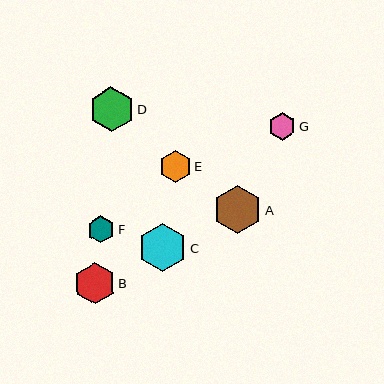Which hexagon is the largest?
Hexagon C is the largest with a size of approximately 49 pixels.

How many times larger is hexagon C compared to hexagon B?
Hexagon C is approximately 1.2 times the size of hexagon B.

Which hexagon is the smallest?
Hexagon F is the smallest with a size of approximately 27 pixels.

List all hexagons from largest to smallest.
From largest to smallest: C, A, D, B, E, G, F.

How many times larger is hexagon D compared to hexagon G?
Hexagon D is approximately 1.6 times the size of hexagon G.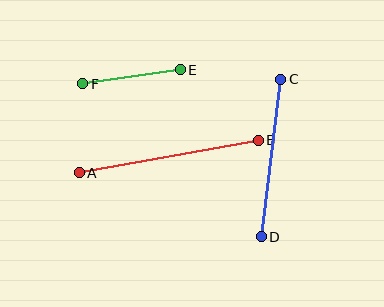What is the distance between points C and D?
The distance is approximately 158 pixels.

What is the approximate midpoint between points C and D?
The midpoint is at approximately (271, 158) pixels.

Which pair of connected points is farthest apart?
Points A and B are farthest apart.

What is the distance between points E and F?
The distance is approximately 98 pixels.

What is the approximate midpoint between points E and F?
The midpoint is at approximately (132, 77) pixels.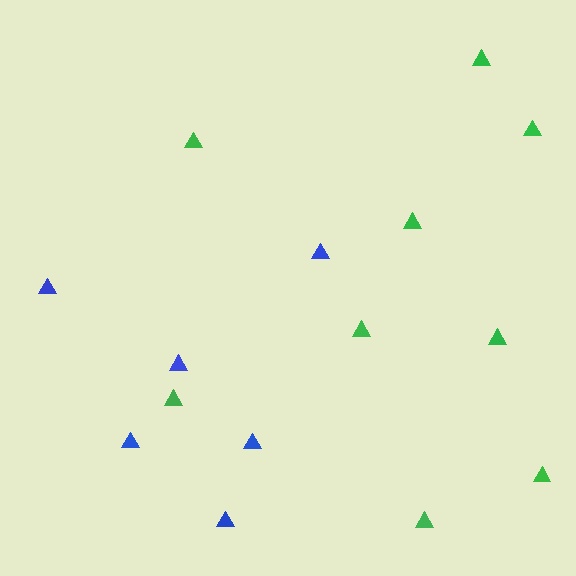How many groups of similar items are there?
There are 2 groups: one group of green triangles (9) and one group of blue triangles (6).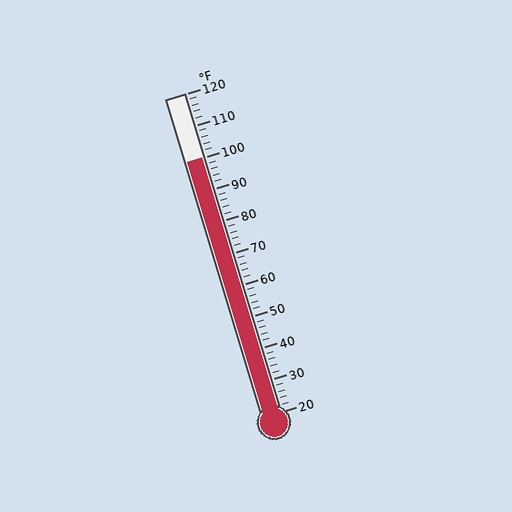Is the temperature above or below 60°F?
The temperature is above 60°F.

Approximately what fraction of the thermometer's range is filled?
The thermometer is filled to approximately 80% of its range.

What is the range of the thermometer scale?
The thermometer scale ranges from 20°F to 120°F.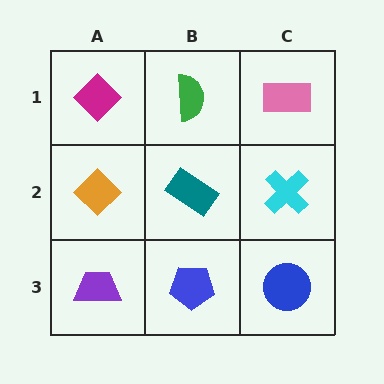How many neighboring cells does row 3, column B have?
3.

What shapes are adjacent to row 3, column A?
An orange diamond (row 2, column A), a blue pentagon (row 3, column B).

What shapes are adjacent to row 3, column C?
A cyan cross (row 2, column C), a blue pentagon (row 3, column B).